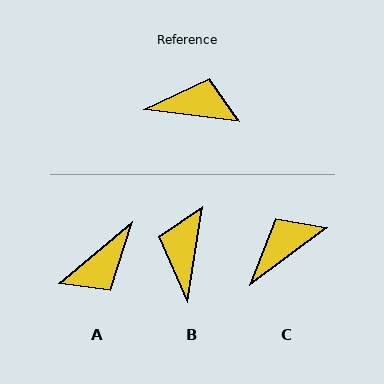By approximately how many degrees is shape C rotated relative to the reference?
Approximately 44 degrees counter-clockwise.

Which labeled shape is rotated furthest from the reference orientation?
A, about 132 degrees away.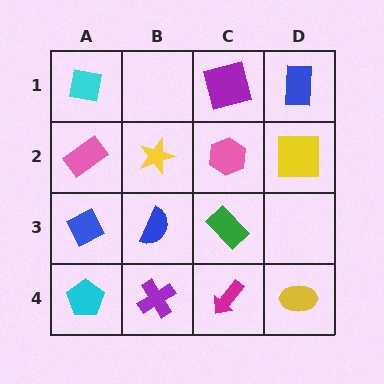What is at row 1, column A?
A cyan square.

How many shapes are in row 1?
3 shapes.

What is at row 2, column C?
A pink hexagon.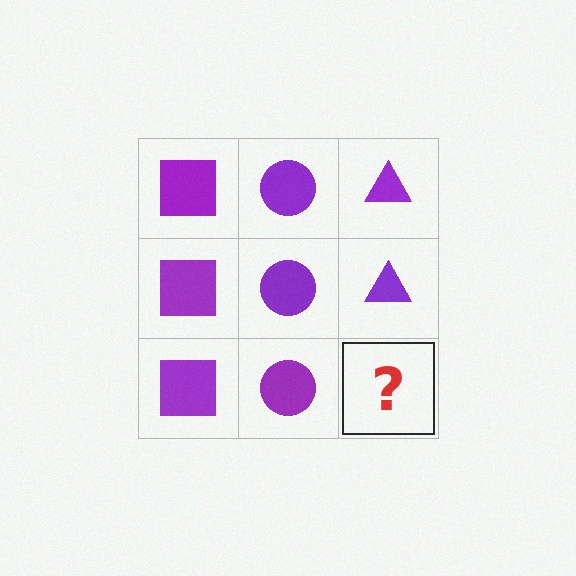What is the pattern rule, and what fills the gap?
The rule is that each column has a consistent shape. The gap should be filled with a purple triangle.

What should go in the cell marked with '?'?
The missing cell should contain a purple triangle.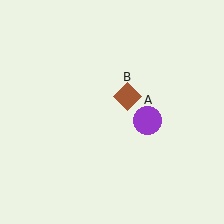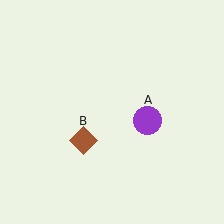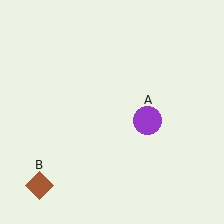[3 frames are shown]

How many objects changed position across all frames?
1 object changed position: brown diamond (object B).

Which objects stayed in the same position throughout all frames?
Purple circle (object A) remained stationary.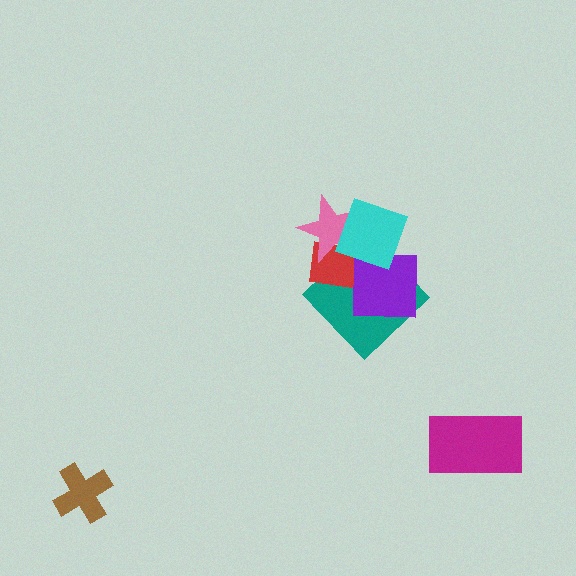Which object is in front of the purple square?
The cyan diamond is in front of the purple square.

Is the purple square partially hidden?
Yes, it is partially covered by another shape.